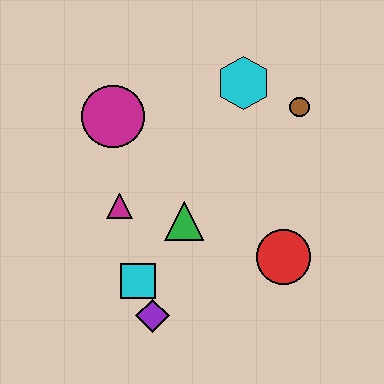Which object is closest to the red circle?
The green triangle is closest to the red circle.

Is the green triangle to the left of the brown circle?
Yes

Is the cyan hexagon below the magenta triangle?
No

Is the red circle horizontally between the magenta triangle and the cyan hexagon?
No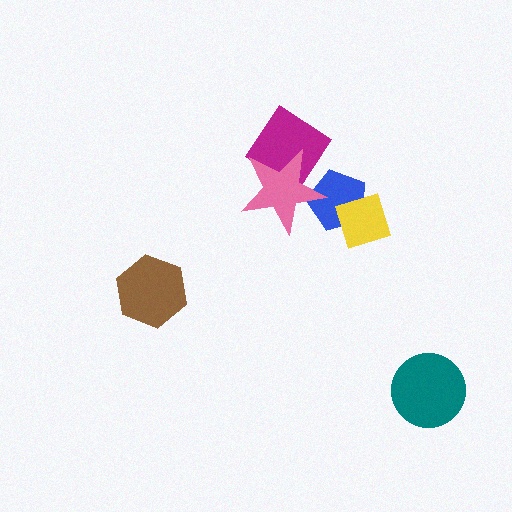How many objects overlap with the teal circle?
0 objects overlap with the teal circle.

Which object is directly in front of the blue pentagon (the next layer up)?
The yellow diamond is directly in front of the blue pentagon.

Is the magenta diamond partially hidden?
Yes, it is partially covered by another shape.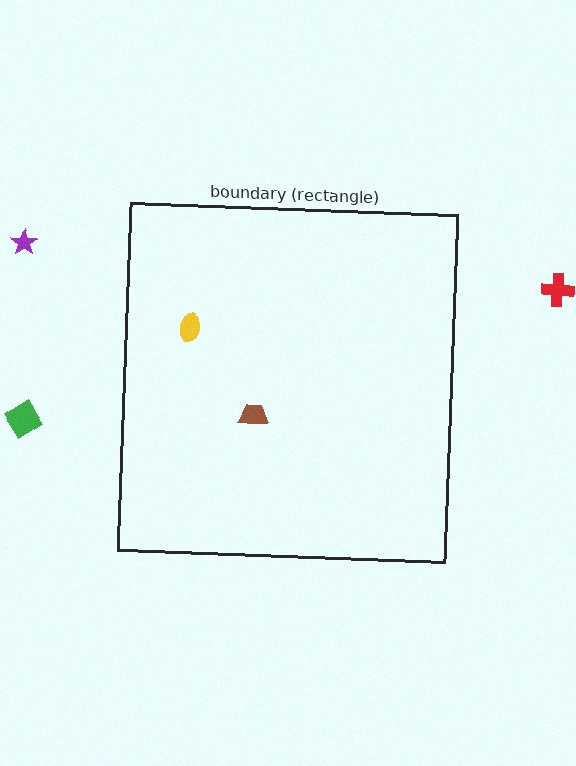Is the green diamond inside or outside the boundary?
Outside.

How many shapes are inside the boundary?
2 inside, 3 outside.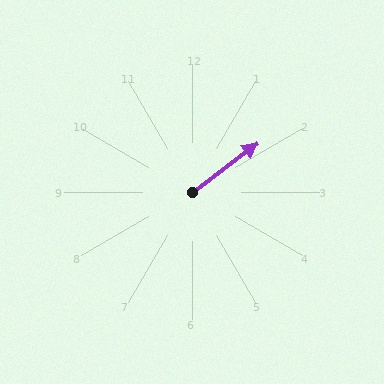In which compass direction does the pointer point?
Northeast.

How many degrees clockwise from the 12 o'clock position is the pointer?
Approximately 53 degrees.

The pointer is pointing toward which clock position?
Roughly 2 o'clock.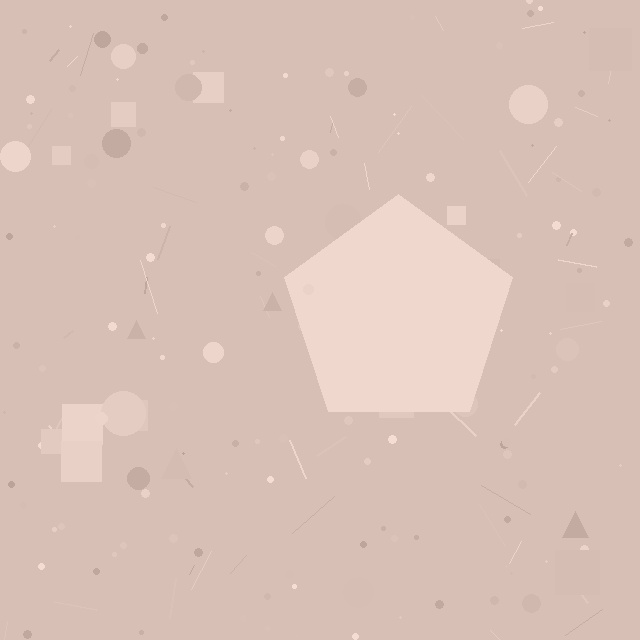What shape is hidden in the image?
A pentagon is hidden in the image.